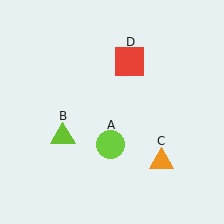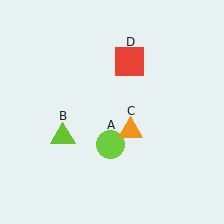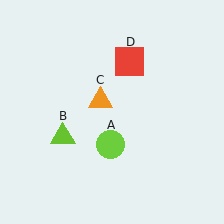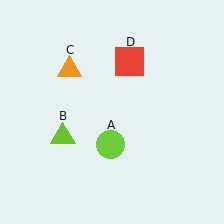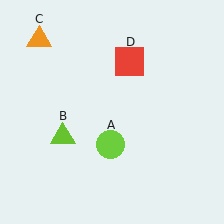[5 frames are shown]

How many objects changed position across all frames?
1 object changed position: orange triangle (object C).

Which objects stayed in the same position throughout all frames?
Lime circle (object A) and lime triangle (object B) and red square (object D) remained stationary.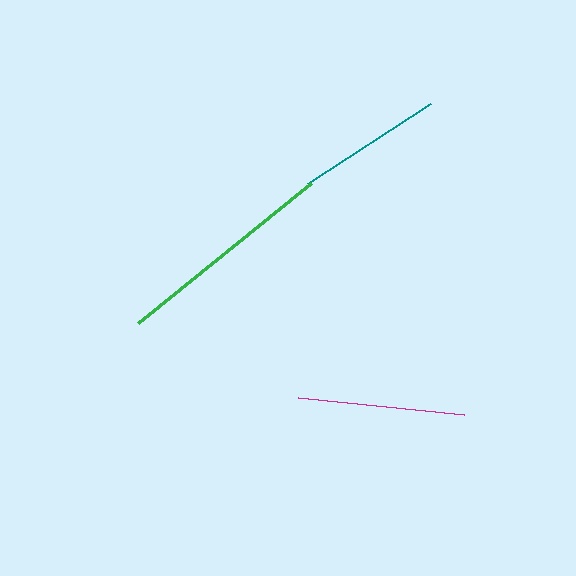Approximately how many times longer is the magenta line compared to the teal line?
The magenta line is approximately 1.1 times the length of the teal line.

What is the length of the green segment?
The green segment is approximately 223 pixels long.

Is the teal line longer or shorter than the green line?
The green line is longer than the teal line.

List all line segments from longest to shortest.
From longest to shortest: green, magenta, teal.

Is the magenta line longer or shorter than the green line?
The green line is longer than the magenta line.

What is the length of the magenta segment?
The magenta segment is approximately 167 pixels long.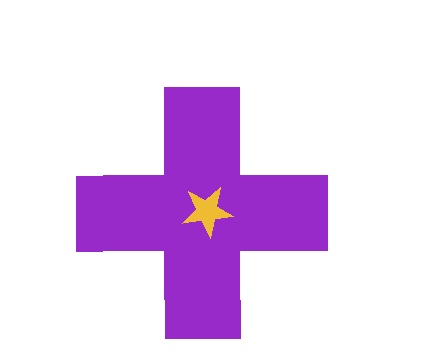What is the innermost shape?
The yellow star.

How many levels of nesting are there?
2.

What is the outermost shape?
The purple cross.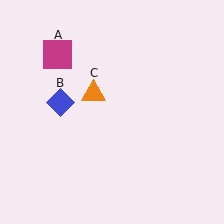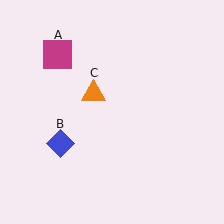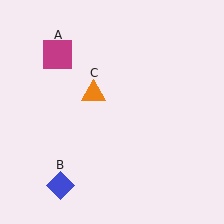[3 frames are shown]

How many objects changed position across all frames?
1 object changed position: blue diamond (object B).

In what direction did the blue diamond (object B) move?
The blue diamond (object B) moved down.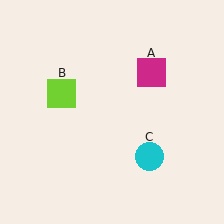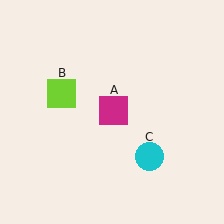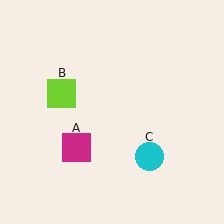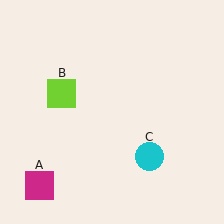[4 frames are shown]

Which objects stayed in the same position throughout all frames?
Lime square (object B) and cyan circle (object C) remained stationary.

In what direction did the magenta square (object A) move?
The magenta square (object A) moved down and to the left.